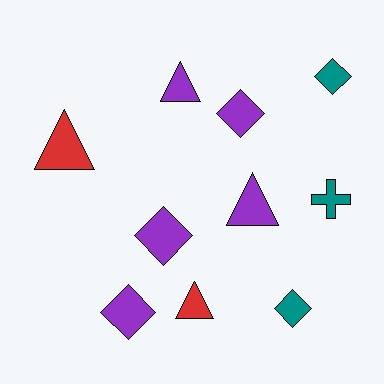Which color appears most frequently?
Purple, with 5 objects.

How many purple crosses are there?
There are no purple crosses.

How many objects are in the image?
There are 10 objects.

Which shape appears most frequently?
Diamond, with 5 objects.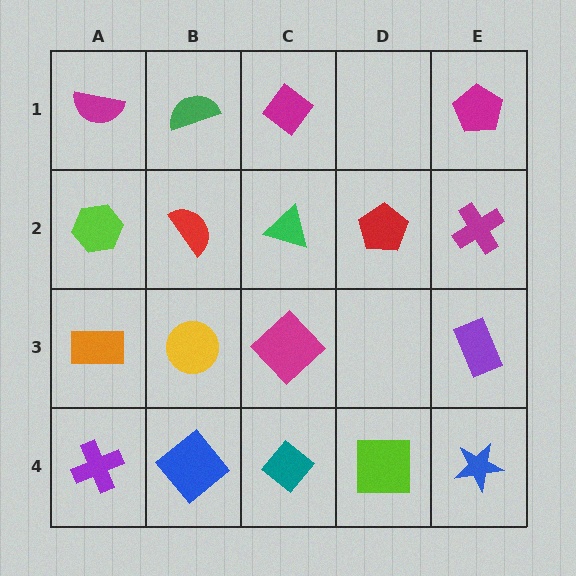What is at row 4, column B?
A blue diamond.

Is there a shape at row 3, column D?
No, that cell is empty.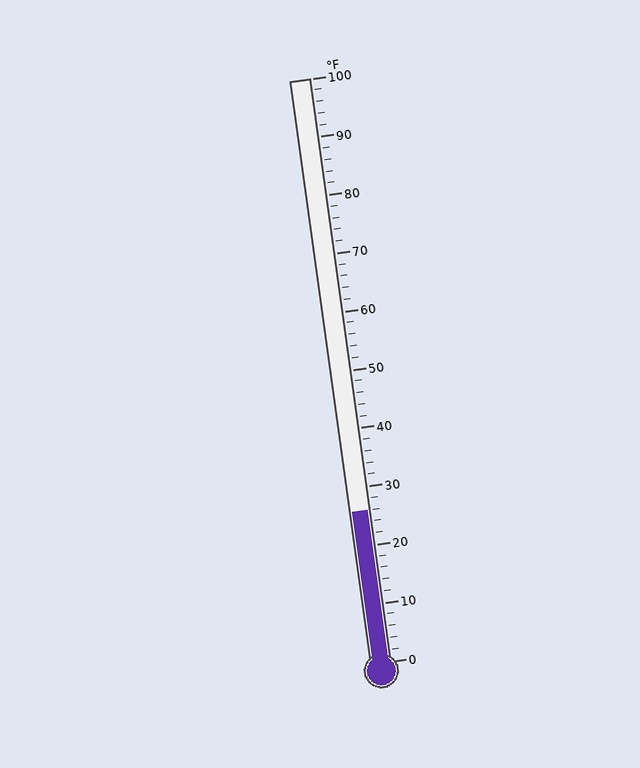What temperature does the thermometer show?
The thermometer shows approximately 26°F.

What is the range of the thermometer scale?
The thermometer scale ranges from 0°F to 100°F.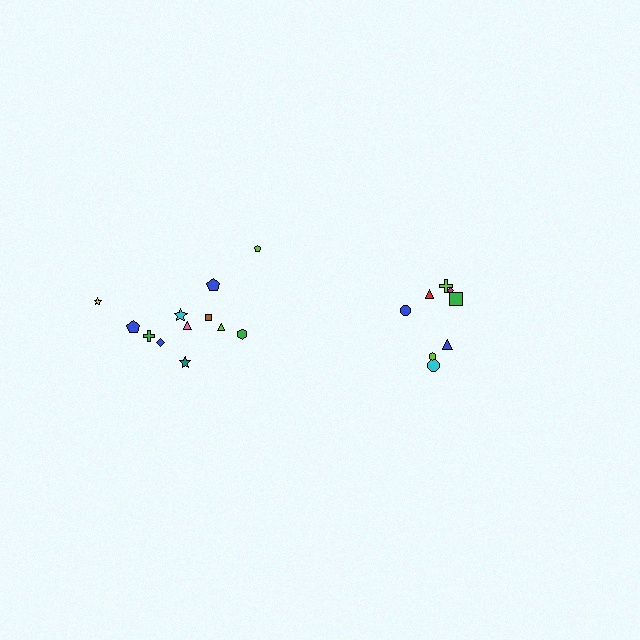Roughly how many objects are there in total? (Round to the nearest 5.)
Roughly 20 objects in total.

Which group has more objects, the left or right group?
The left group.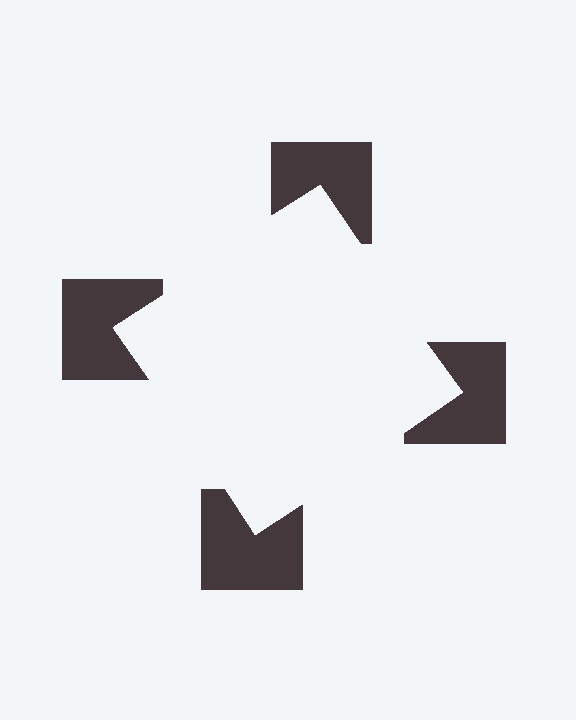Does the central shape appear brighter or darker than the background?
It typically appears slightly brighter than the background, even though no actual brightness change is drawn.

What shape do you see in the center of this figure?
An illusory square — its edges are inferred from the aligned wedge cuts in the notched squares, not physically drawn.